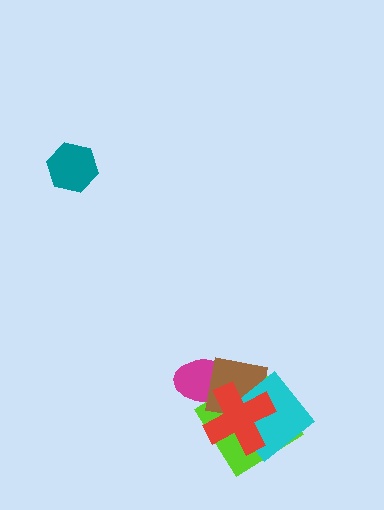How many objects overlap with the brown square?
4 objects overlap with the brown square.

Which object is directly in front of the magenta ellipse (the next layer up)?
The lime diamond is directly in front of the magenta ellipse.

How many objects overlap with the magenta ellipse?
3 objects overlap with the magenta ellipse.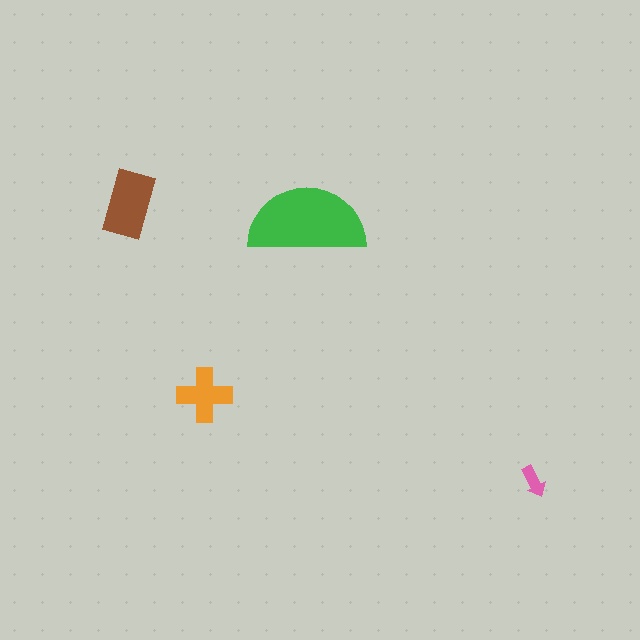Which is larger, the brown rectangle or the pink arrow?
The brown rectangle.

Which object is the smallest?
The pink arrow.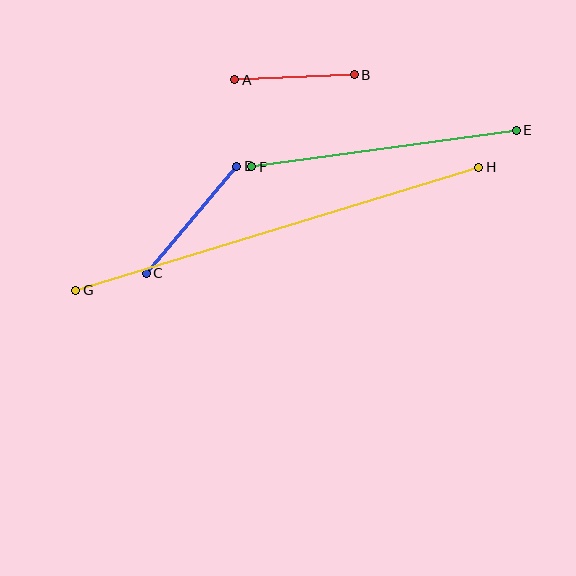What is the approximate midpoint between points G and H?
The midpoint is at approximately (277, 229) pixels.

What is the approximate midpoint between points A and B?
The midpoint is at approximately (295, 77) pixels.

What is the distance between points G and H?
The distance is approximately 421 pixels.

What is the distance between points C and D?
The distance is approximately 140 pixels.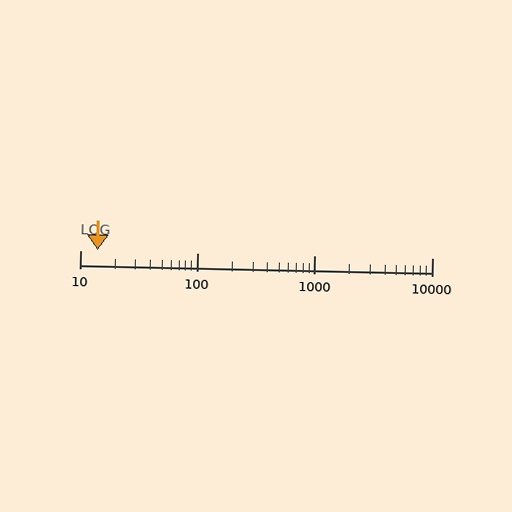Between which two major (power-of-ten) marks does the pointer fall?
The pointer is between 10 and 100.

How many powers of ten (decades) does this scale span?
The scale spans 3 decades, from 10 to 10000.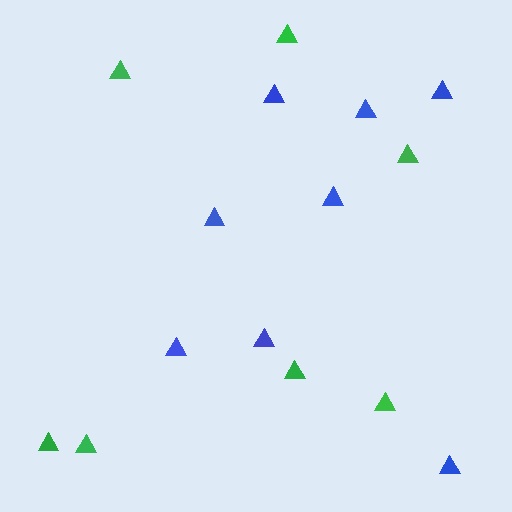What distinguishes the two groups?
There are 2 groups: one group of green triangles (7) and one group of blue triangles (8).